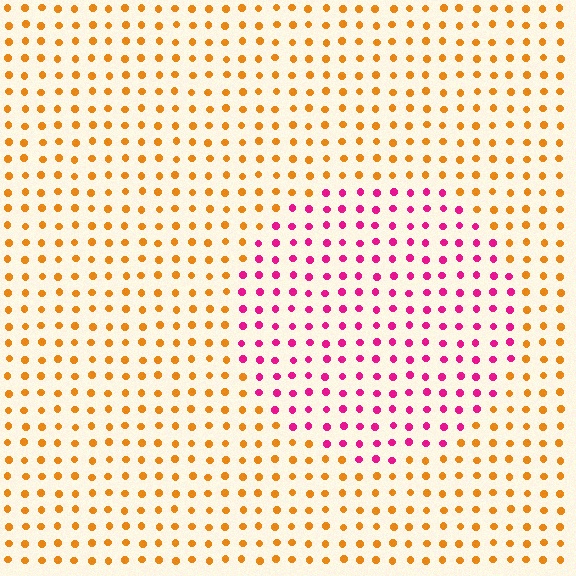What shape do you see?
I see a circle.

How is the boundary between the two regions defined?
The boundary is defined purely by a slight shift in hue (about 68 degrees). Spacing, size, and orientation are identical on both sides.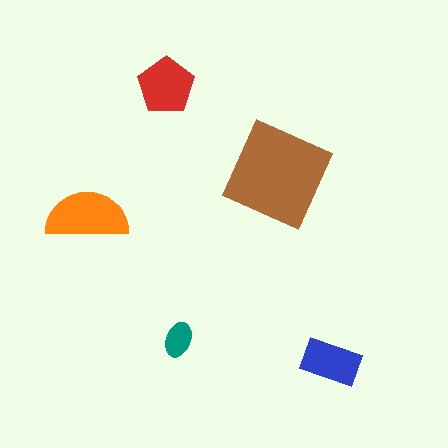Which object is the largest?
The brown diamond.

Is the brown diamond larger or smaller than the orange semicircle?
Larger.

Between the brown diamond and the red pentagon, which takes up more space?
The brown diamond.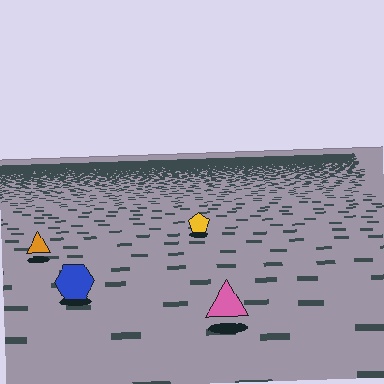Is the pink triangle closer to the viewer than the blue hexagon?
Yes. The pink triangle is closer — you can tell from the texture gradient: the ground texture is coarser near it.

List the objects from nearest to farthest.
From nearest to farthest: the pink triangle, the blue hexagon, the orange triangle, the yellow pentagon.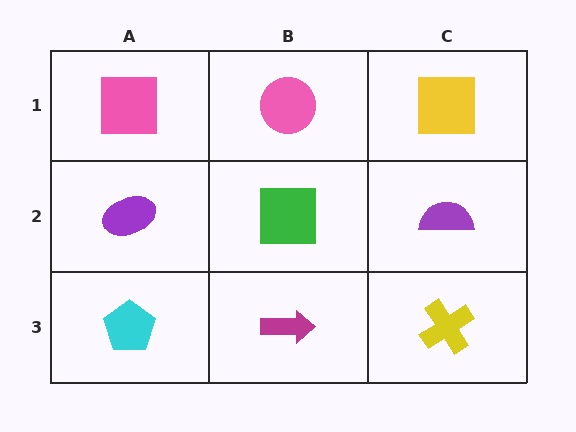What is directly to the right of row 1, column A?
A pink circle.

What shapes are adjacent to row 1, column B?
A green square (row 2, column B), a pink square (row 1, column A), a yellow square (row 1, column C).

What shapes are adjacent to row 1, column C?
A purple semicircle (row 2, column C), a pink circle (row 1, column B).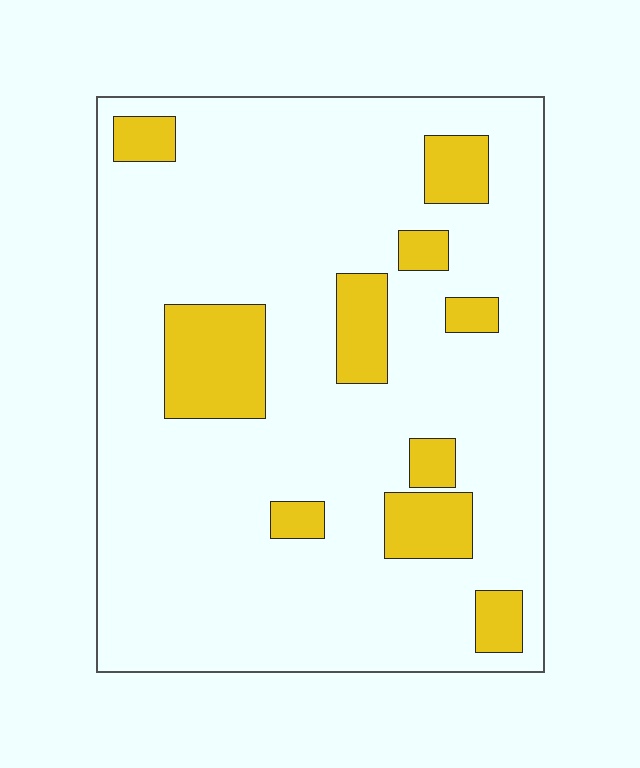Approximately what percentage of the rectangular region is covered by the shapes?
Approximately 15%.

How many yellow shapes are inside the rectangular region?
10.